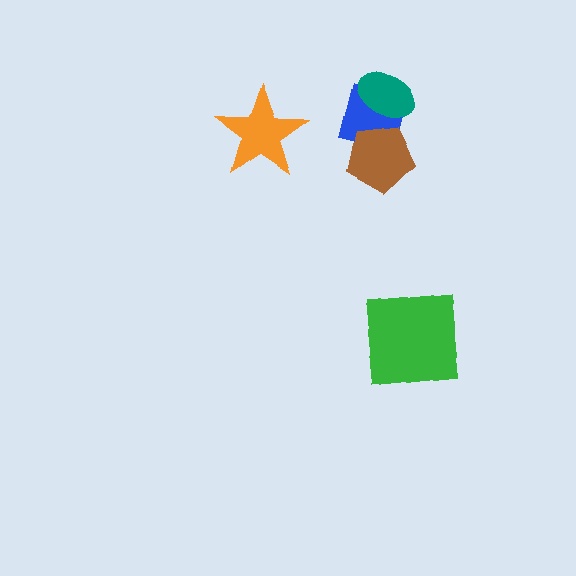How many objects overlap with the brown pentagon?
1 object overlaps with the brown pentagon.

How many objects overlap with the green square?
0 objects overlap with the green square.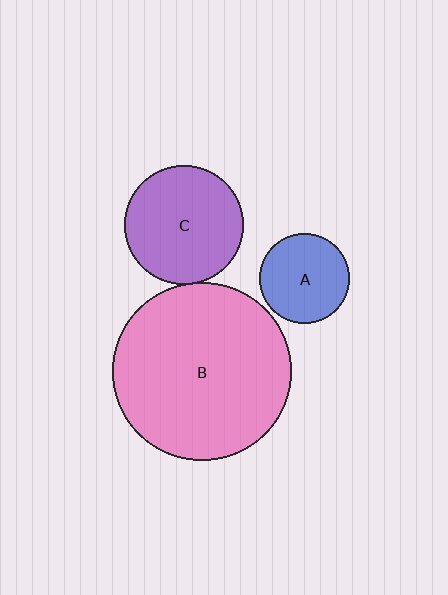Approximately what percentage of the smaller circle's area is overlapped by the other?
Approximately 5%.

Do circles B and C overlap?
Yes.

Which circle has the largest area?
Circle B (pink).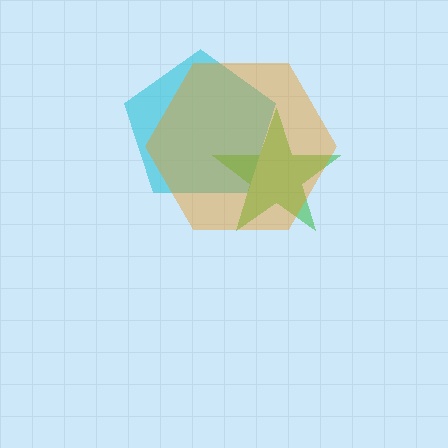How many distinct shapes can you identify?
There are 3 distinct shapes: a cyan pentagon, a green star, an orange hexagon.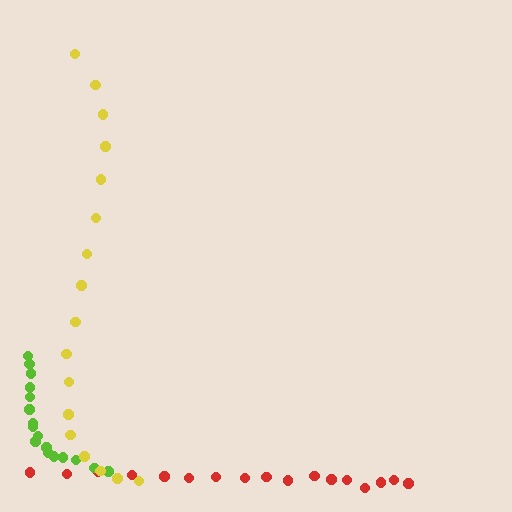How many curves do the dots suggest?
There are 3 distinct paths.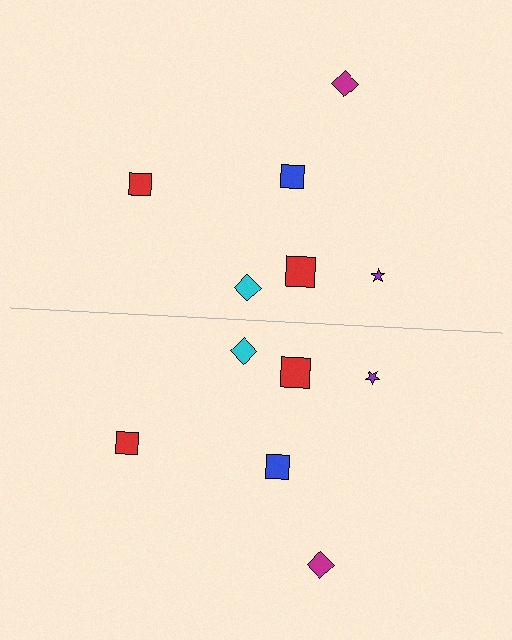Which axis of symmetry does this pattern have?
The pattern has a horizontal axis of symmetry running through the center of the image.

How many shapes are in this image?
There are 12 shapes in this image.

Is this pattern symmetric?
Yes, this pattern has bilateral (reflection) symmetry.